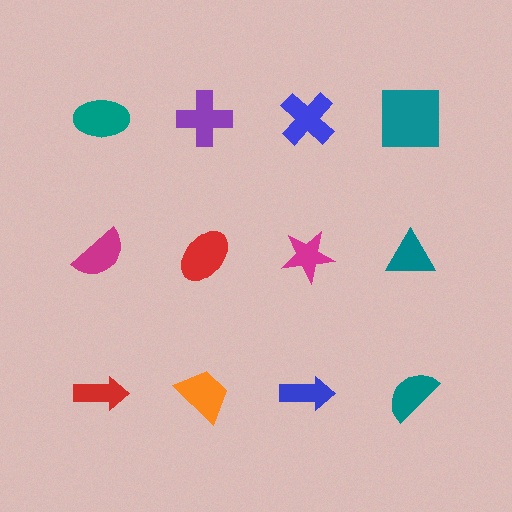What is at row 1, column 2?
A purple cross.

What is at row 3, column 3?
A blue arrow.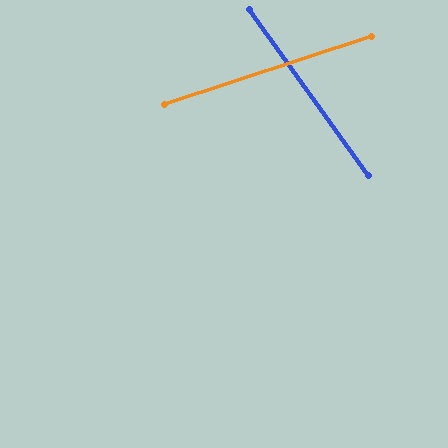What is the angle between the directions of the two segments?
Approximately 73 degrees.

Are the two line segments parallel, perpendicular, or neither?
Neither parallel nor perpendicular — they differ by about 73°.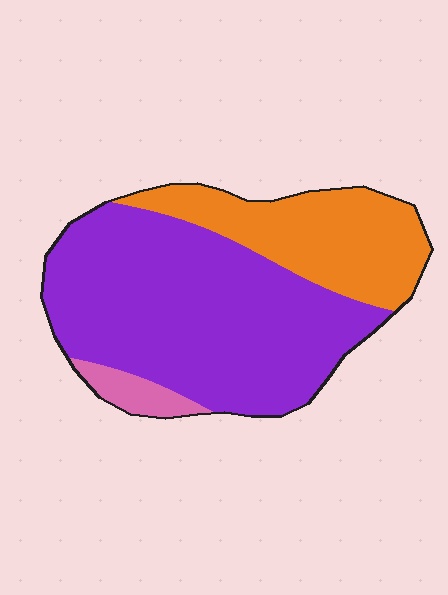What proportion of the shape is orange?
Orange takes up about one quarter (1/4) of the shape.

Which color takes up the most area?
Purple, at roughly 65%.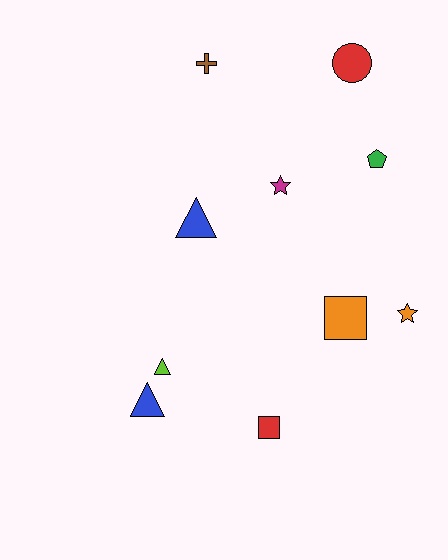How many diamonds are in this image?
There are no diamonds.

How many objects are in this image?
There are 10 objects.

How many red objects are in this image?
There are 2 red objects.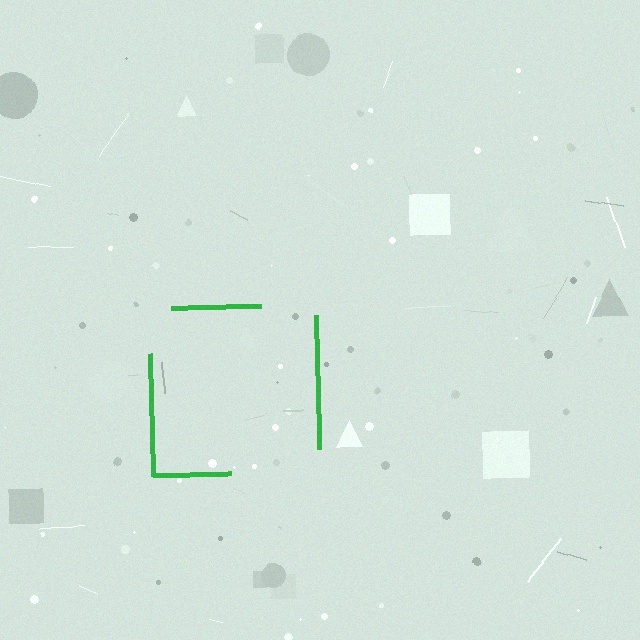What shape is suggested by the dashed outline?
The dashed outline suggests a square.